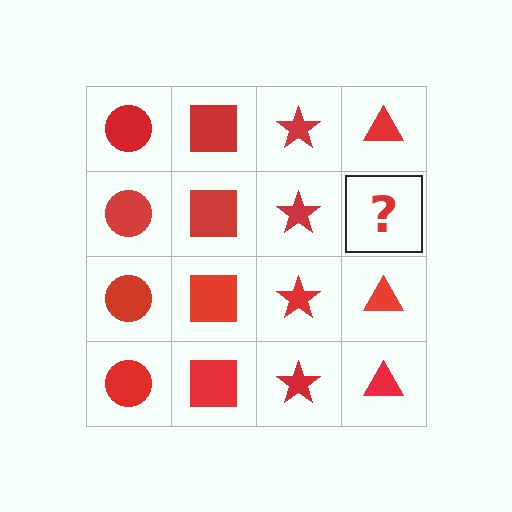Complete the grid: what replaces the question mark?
The question mark should be replaced with a red triangle.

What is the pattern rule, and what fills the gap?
The rule is that each column has a consistent shape. The gap should be filled with a red triangle.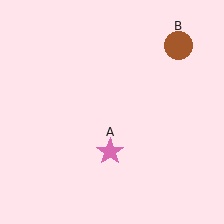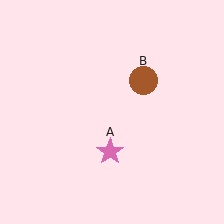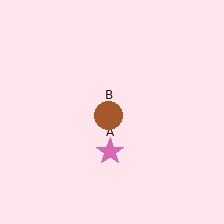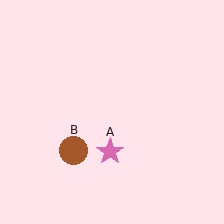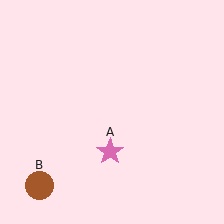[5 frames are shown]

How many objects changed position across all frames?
1 object changed position: brown circle (object B).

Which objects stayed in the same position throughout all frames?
Pink star (object A) remained stationary.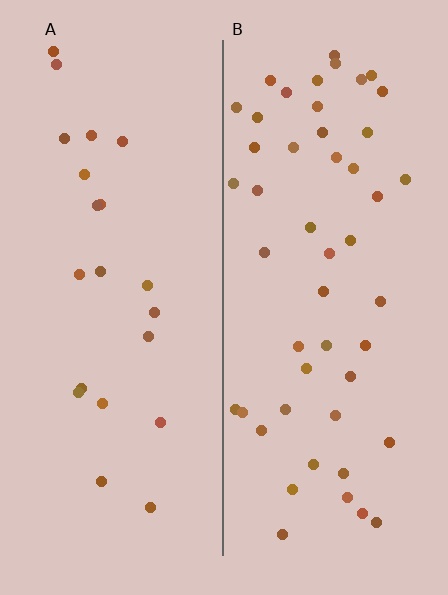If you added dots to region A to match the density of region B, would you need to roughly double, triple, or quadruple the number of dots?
Approximately double.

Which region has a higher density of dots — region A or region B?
B (the right).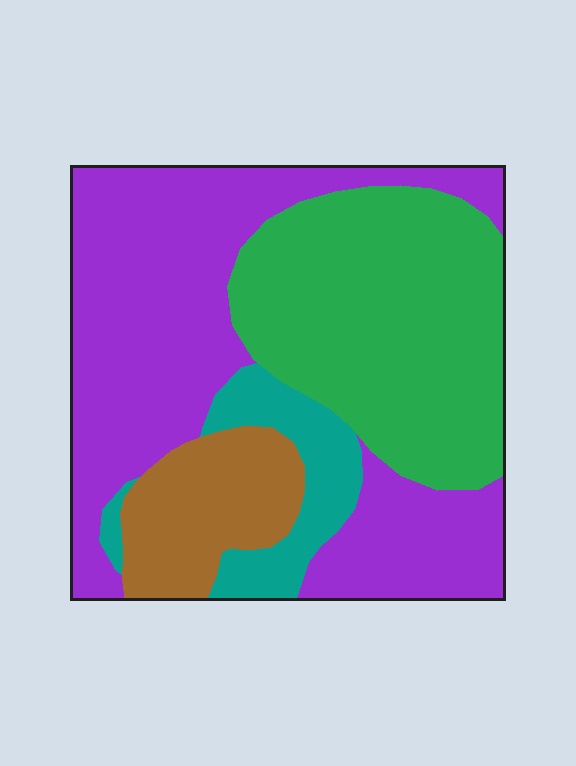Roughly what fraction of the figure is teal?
Teal covers roughly 10% of the figure.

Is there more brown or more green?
Green.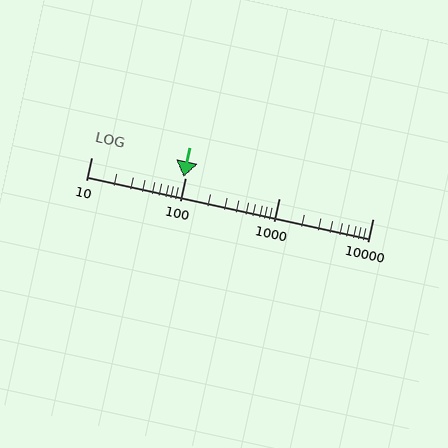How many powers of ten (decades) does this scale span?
The scale spans 3 decades, from 10 to 10000.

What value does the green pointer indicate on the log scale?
The pointer indicates approximately 96.